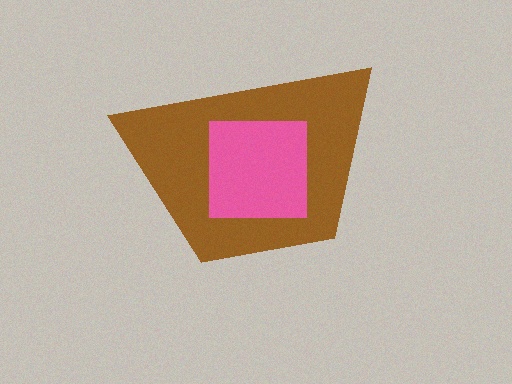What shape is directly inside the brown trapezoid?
The pink square.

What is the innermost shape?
The pink square.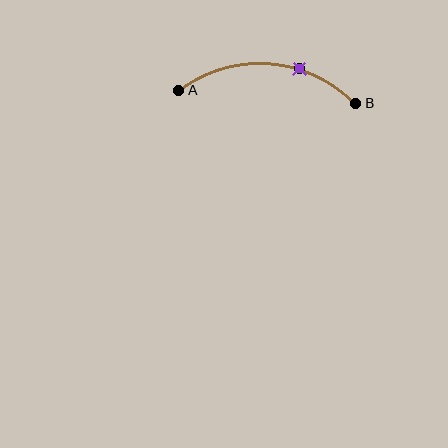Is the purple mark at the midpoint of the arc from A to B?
No. The purple mark lies on the arc but is closer to endpoint B. The arc midpoint would be at the point on the curve equidistant along the arc from both A and B.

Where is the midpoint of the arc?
The arc midpoint is the point on the curve farthest from the straight line joining A and B. It sits above that line.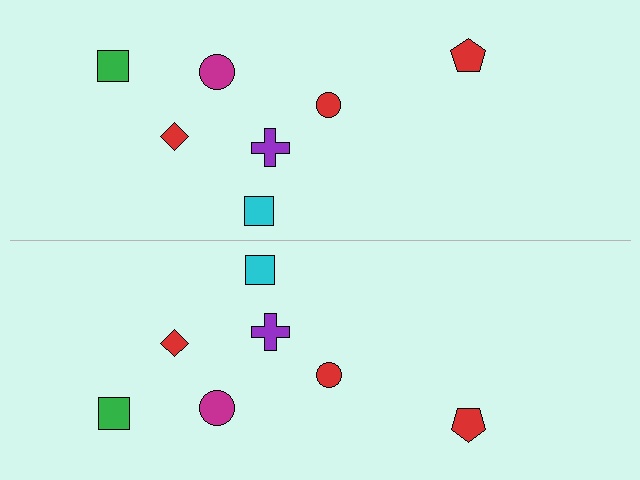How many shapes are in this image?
There are 14 shapes in this image.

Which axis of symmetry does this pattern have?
The pattern has a horizontal axis of symmetry running through the center of the image.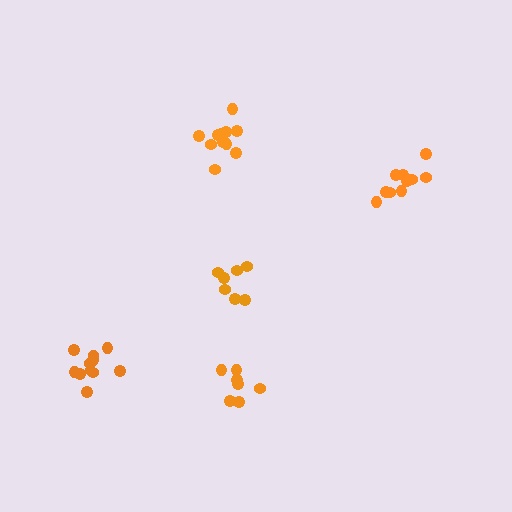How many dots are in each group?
Group 1: 13 dots, Group 2: 11 dots, Group 3: 11 dots, Group 4: 7 dots, Group 5: 7 dots (49 total).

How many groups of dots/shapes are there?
There are 5 groups.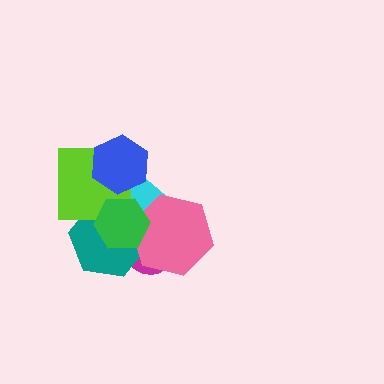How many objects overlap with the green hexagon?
5 objects overlap with the green hexagon.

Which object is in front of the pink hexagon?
The green hexagon is in front of the pink hexagon.